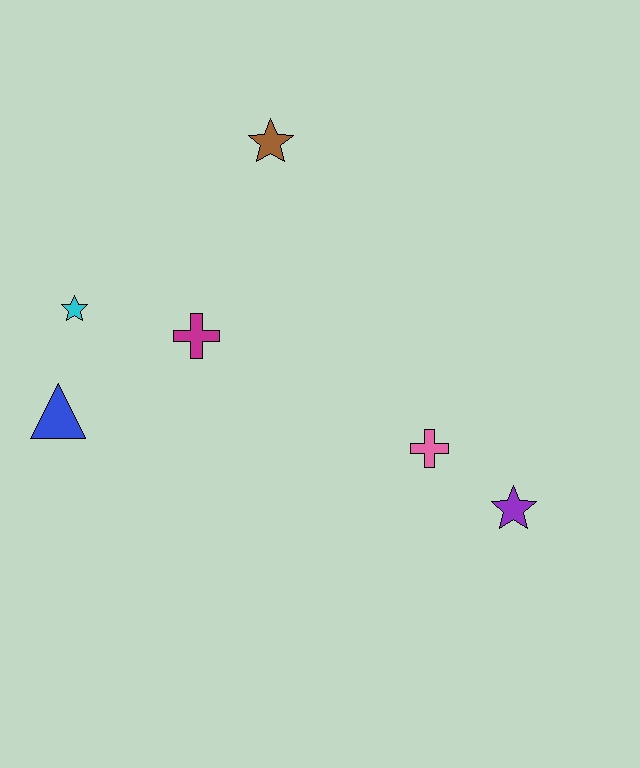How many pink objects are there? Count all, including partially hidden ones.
There is 1 pink object.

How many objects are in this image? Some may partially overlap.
There are 6 objects.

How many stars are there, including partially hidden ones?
There are 3 stars.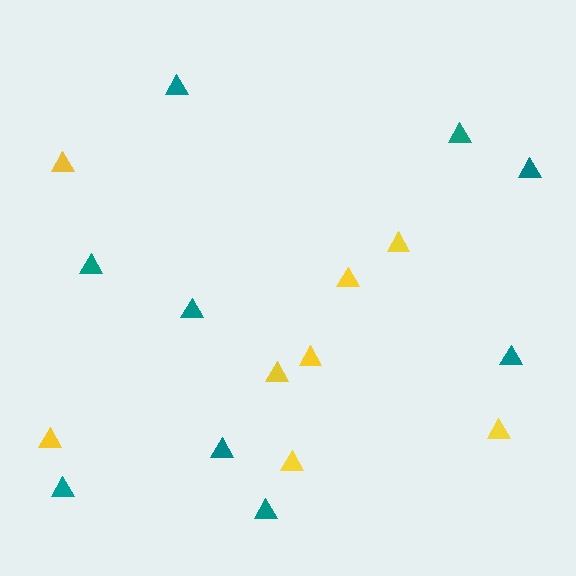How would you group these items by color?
There are 2 groups: one group of teal triangles (9) and one group of yellow triangles (8).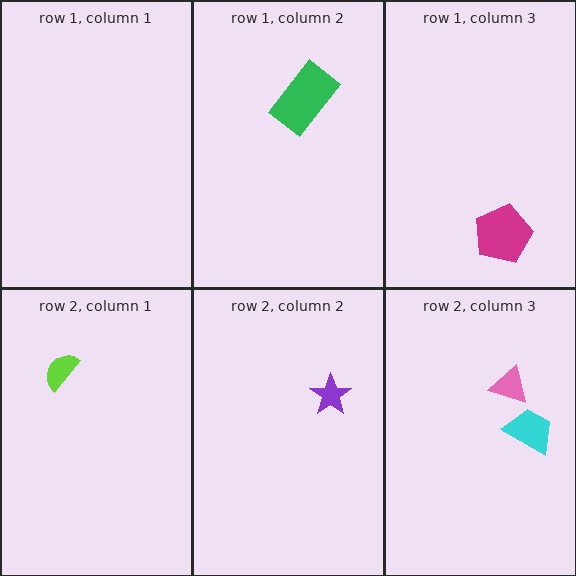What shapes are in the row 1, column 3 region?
The magenta pentagon.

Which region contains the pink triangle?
The row 2, column 3 region.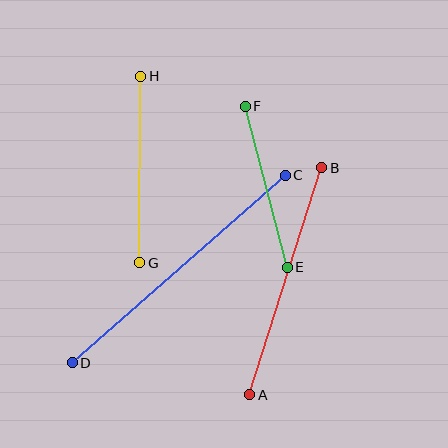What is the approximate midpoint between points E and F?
The midpoint is at approximately (266, 187) pixels.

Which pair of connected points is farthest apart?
Points C and D are farthest apart.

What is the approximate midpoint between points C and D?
The midpoint is at approximately (179, 269) pixels.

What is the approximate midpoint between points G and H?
The midpoint is at approximately (140, 169) pixels.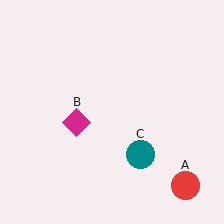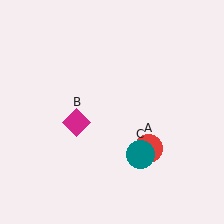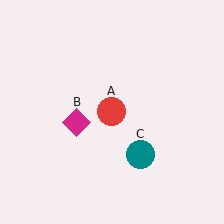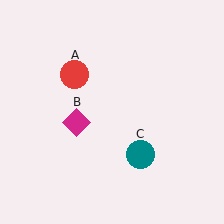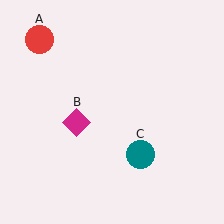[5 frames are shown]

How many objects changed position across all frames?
1 object changed position: red circle (object A).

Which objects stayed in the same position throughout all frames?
Magenta diamond (object B) and teal circle (object C) remained stationary.